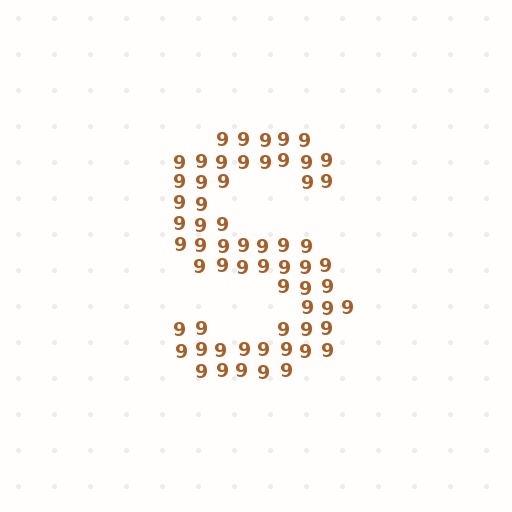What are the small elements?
The small elements are digit 9's.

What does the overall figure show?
The overall figure shows the letter S.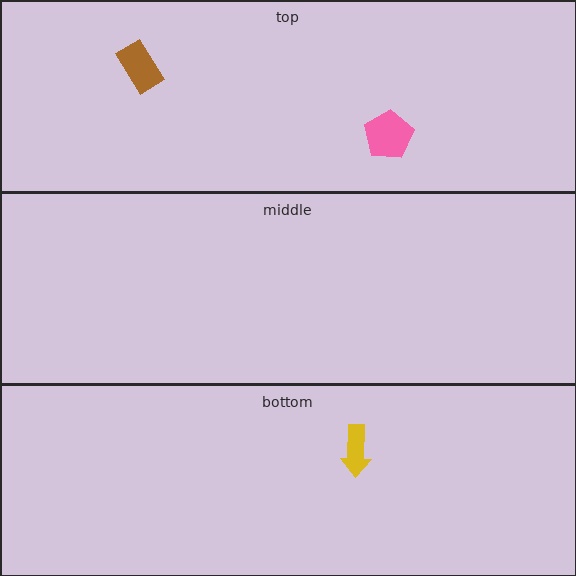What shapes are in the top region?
The pink pentagon, the brown rectangle.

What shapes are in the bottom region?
The yellow arrow.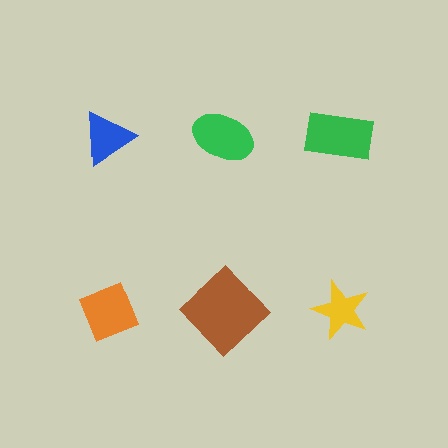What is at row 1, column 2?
A green ellipse.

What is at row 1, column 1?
A blue triangle.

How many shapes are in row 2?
3 shapes.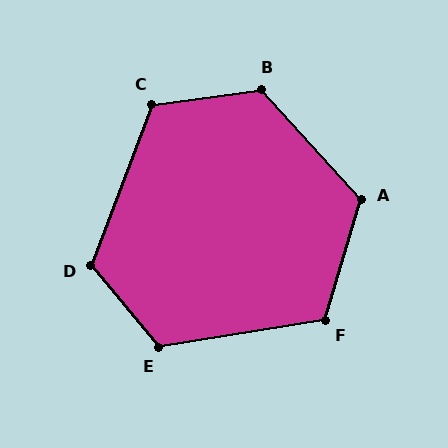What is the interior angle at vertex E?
Approximately 120 degrees (obtuse).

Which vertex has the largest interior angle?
B, at approximately 124 degrees.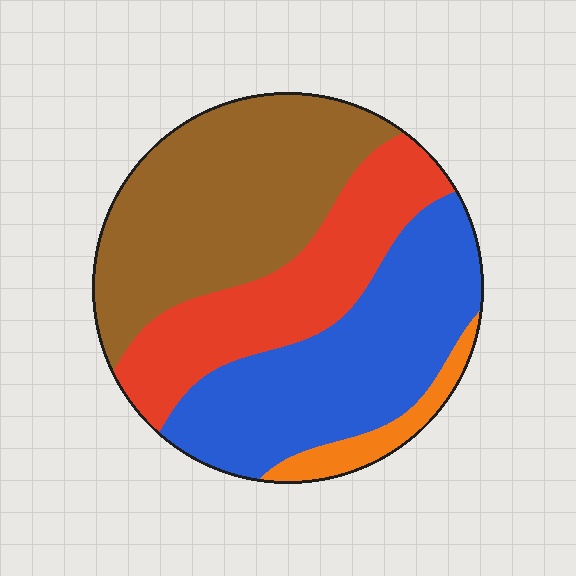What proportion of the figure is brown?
Brown takes up between a quarter and a half of the figure.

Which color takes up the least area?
Orange, at roughly 5%.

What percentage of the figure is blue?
Blue takes up about one third (1/3) of the figure.